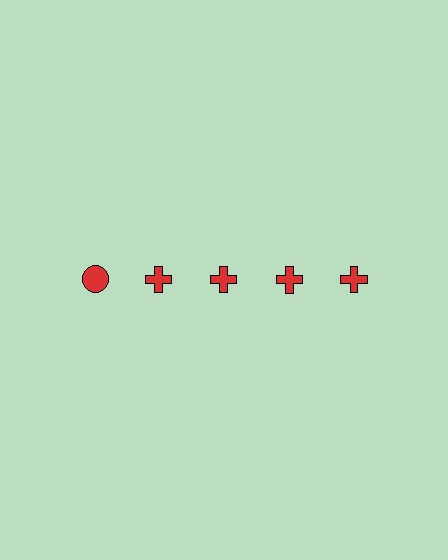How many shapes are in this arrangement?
There are 5 shapes arranged in a grid pattern.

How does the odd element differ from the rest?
It has a different shape: circle instead of cross.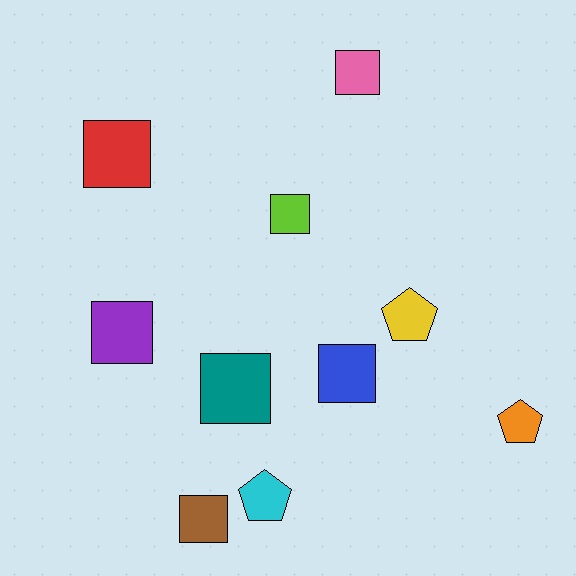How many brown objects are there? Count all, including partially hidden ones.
There is 1 brown object.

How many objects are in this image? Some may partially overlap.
There are 10 objects.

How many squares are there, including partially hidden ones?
There are 7 squares.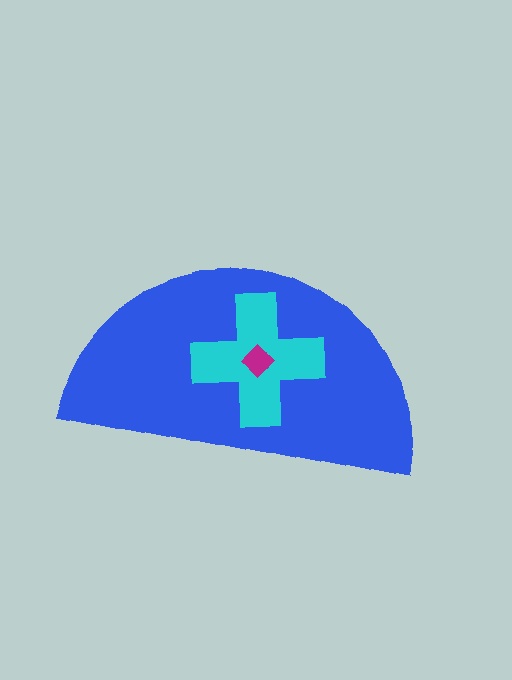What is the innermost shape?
The magenta diamond.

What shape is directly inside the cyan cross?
The magenta diamond.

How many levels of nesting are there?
3.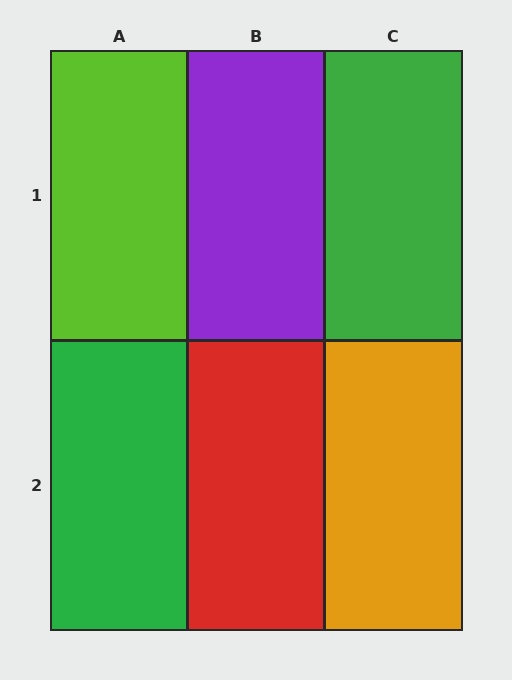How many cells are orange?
1 cell is orange.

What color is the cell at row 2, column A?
Green.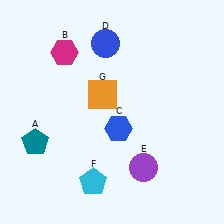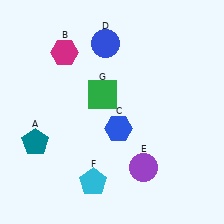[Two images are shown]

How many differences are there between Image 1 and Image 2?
There is 1 difference between the two images.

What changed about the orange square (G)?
In Image 1, G is orange. In Image 2, it changed to green.